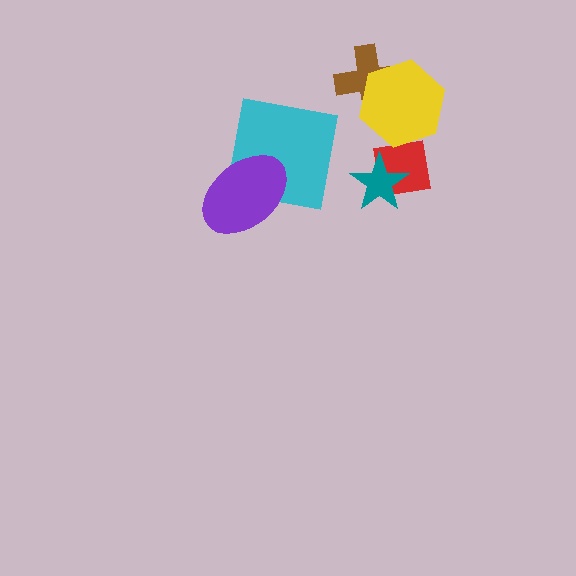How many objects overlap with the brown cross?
1 object overlaps with the brown cross.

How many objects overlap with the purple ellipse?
1 object overlaps with the purple ellipse.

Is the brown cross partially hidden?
Yes, it is partially covered by another shape.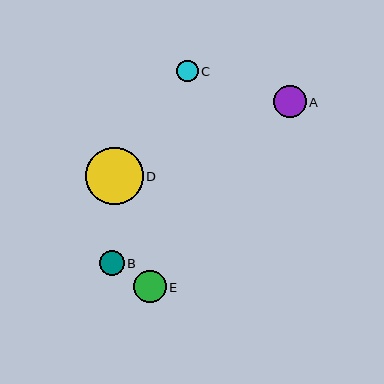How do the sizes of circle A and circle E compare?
Circle A and circle E are approximately the same size.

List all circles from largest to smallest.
From largest to smallest: D, A, E, B, C.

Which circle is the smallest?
Circle C is the smallest with a size of approximately 21 pixels.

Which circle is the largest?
Circle D is the largest with a size of approximately 58 pixels.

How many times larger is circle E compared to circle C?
Circle E is approximately 1.5 times the size of circle C.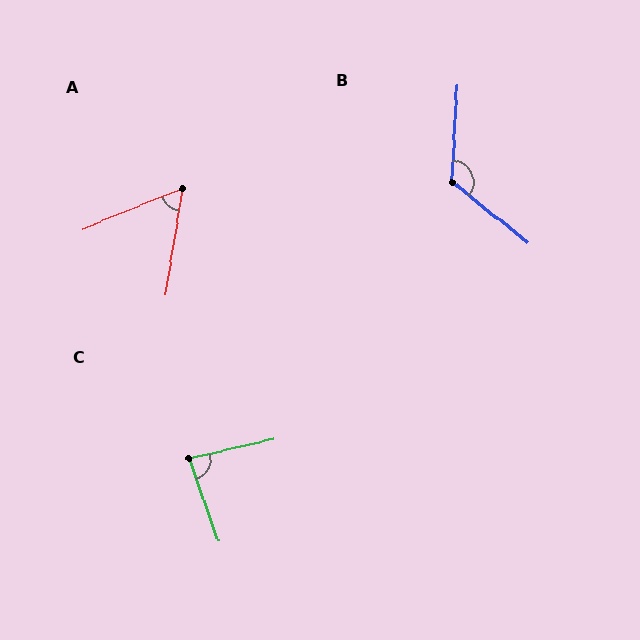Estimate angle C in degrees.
Approximately 83 degrees.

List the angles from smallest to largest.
A (58°), C (83°), B (125°).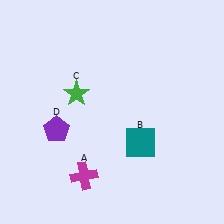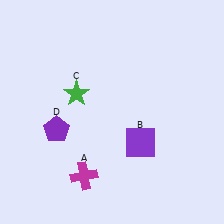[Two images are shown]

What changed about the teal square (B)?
In Image 1, B is teal. In Image 2, it changed to purple.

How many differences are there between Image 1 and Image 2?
There is 1 difference between the two images.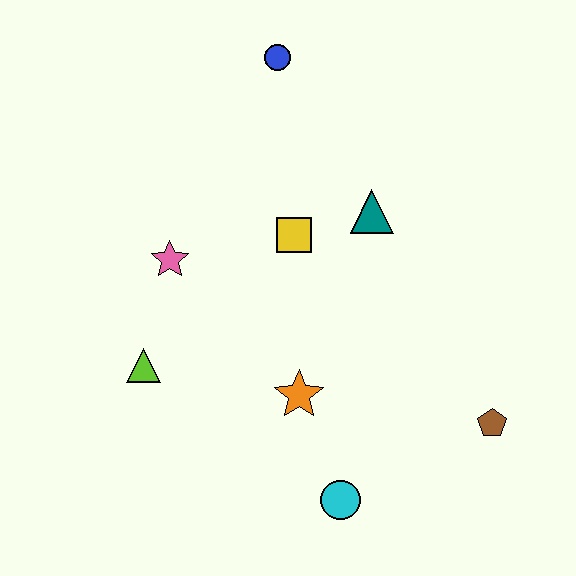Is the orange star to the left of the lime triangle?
No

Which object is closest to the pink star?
The lime triangle is closest to the pink star.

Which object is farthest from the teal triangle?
The cyan circle is farthest from the teal triangle.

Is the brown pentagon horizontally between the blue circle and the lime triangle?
No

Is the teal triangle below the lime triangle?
No